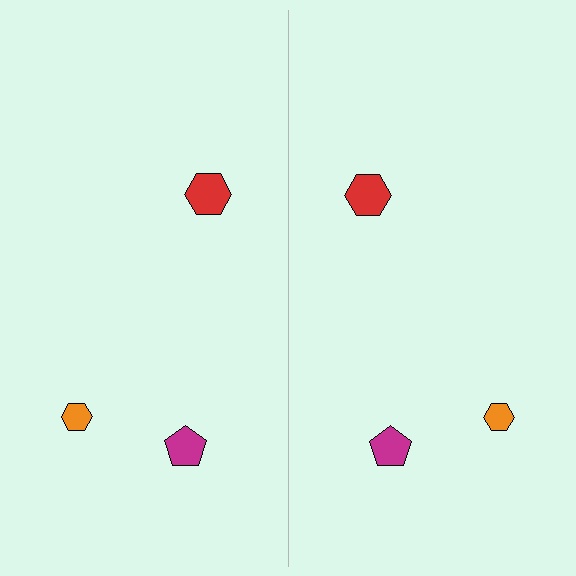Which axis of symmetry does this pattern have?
The pattern has a vertical axis of symmetry running through the center of the image.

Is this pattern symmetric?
Yes, this pattern has bilateral (reflection) symmetry.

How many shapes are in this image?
There are 6 shapes in this image.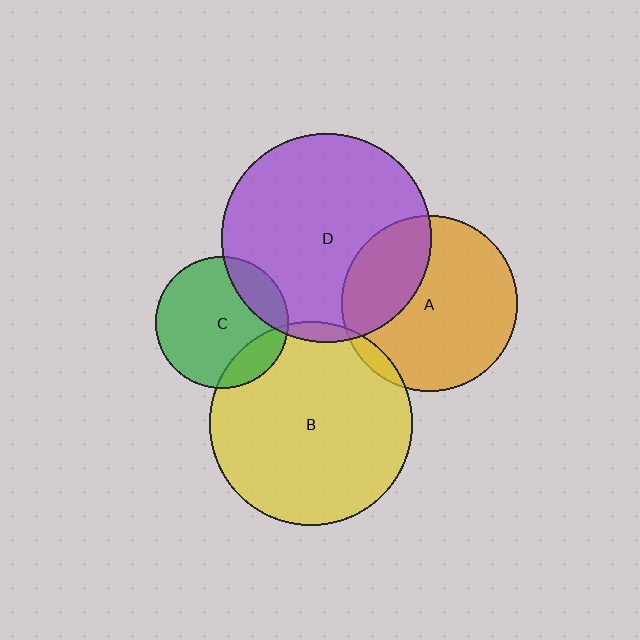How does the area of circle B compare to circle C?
Approximately 2.3 times.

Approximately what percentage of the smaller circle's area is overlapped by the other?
Approximately 20%.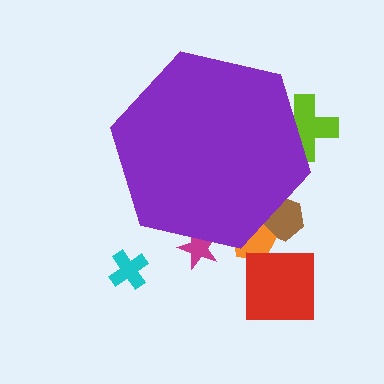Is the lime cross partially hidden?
Yes, the lime cross is partially hidden behind the purple hexagon.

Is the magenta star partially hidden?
Yes, the magenta star is partially hidden behind the purple hexagon.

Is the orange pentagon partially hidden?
Yes, the orange pentagon is partially hidden behind the purple hexagon.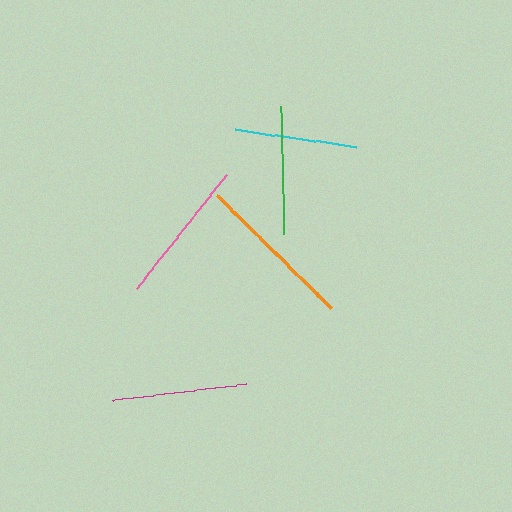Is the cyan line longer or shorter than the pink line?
The pink line is longer than the cyan line.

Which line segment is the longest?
The orange line is the longest at approximately 161 pixels.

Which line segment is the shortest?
The cyan line is the shortest at approximately 122 pixels.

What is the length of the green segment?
The green segment is approximately 128 pixels long.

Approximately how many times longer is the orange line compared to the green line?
The orange line is approximately 1.3 times the length of the green line.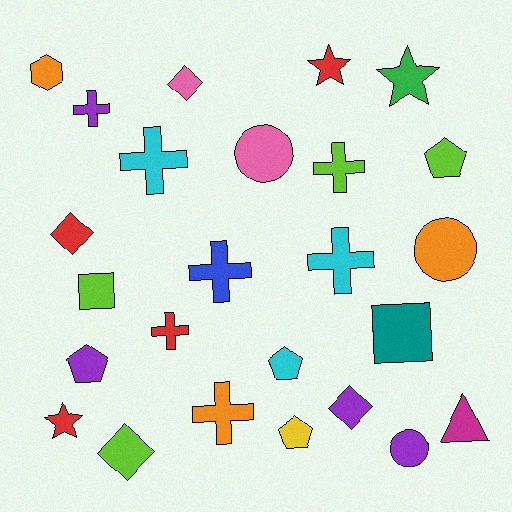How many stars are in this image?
There are 3 stars.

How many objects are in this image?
There are 25 objects.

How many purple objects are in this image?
There are 4 purple objects.